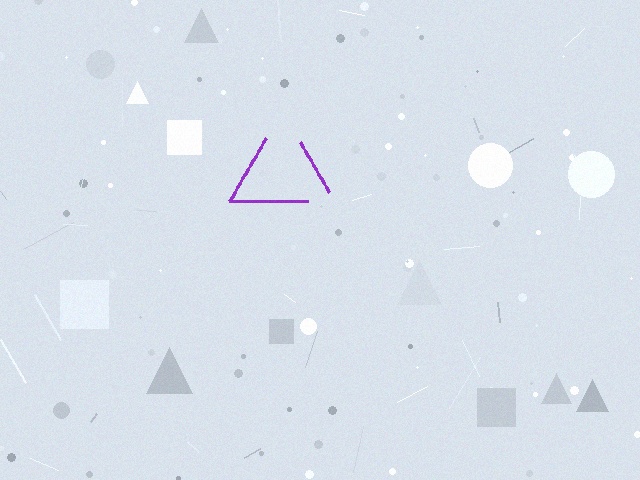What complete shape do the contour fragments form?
The contour fragments form a triangle.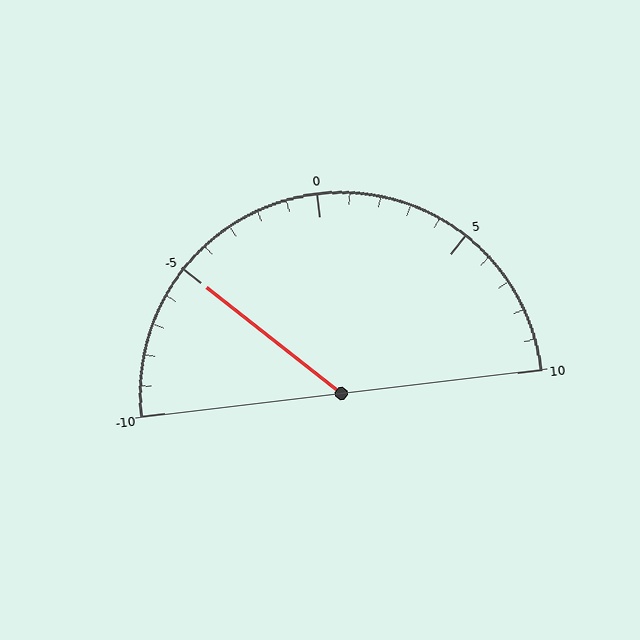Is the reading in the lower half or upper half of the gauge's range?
The reading is in the lower half of the range (-10 to 10).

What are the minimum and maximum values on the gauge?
The gauge ranges from -10 to 10.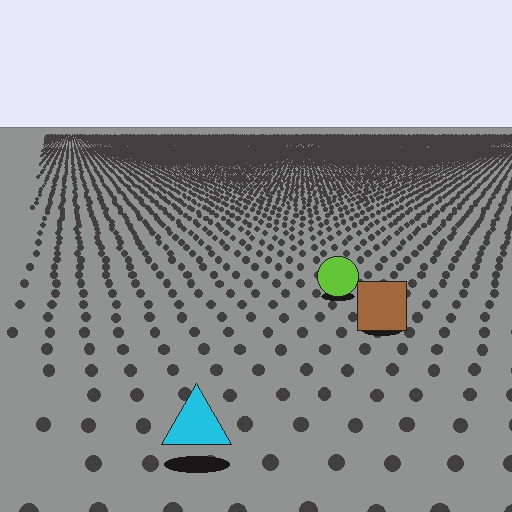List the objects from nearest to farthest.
From nearest to farthest: the cyan triangle, the brown square, the lime circle.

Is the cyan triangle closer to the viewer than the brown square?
Yes. The cyan triangle is closer — you can tell from the texture gradient: the ground texture is coarser near it.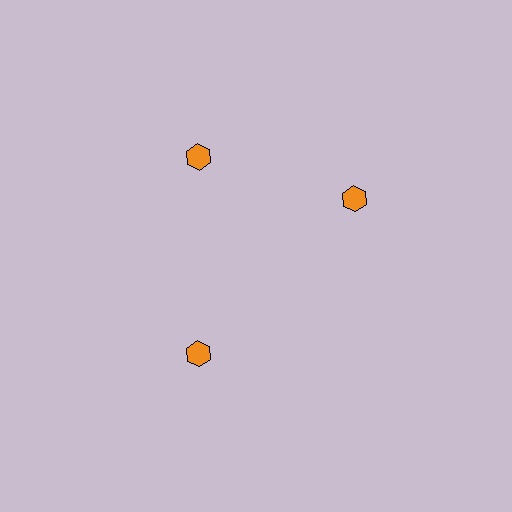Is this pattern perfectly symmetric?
No. The 3 orange hexagons are arranged in a ring, but one element near the 3 o'clock position is rotated out of alignment along the ring, breaking the 3-fold rotational symmetry.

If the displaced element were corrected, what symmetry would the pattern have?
It would have 3-fold rotational symmetry — the pattern would map onto itself every 120 degrees.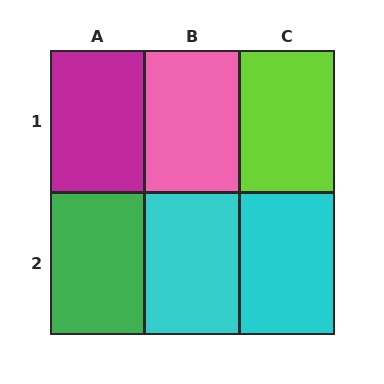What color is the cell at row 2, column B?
Cyan.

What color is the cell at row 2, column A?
Green.